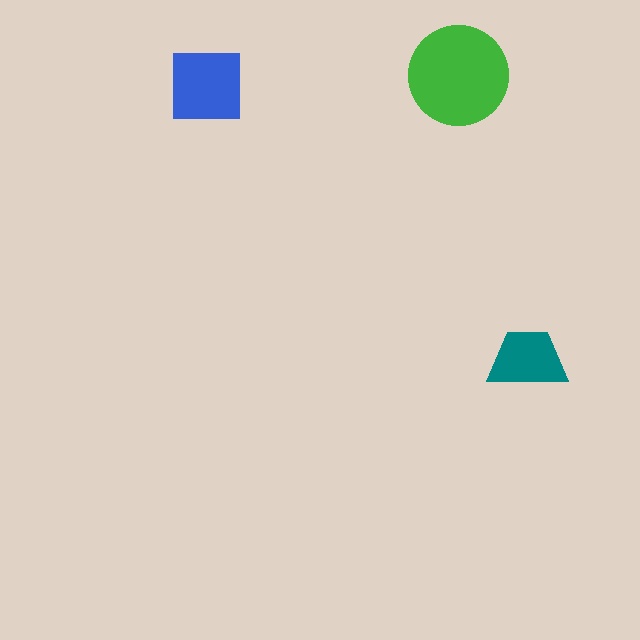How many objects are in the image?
There are 3 objects in the image.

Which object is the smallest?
The teal trapezoid.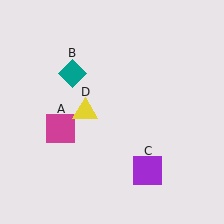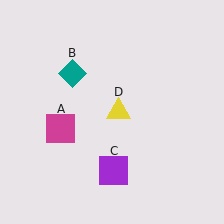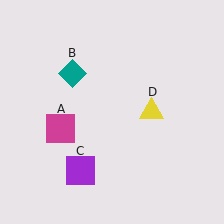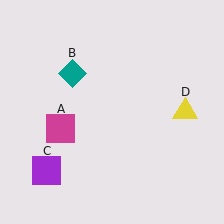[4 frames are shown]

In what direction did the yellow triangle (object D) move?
The yellow triangle (object D) moved right.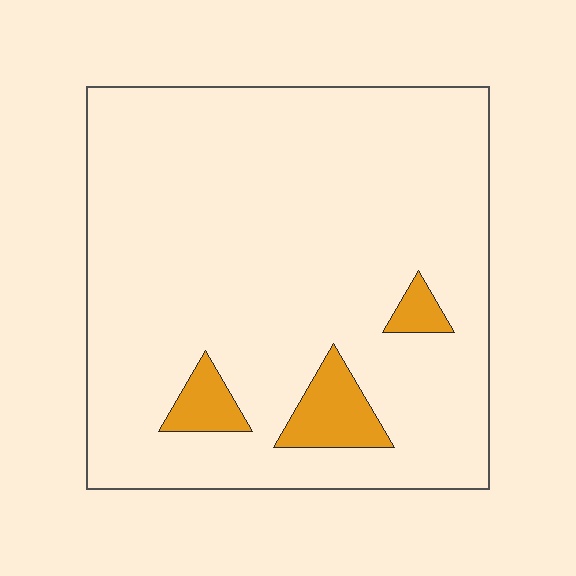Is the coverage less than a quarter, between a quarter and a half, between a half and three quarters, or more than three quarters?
Less than a quarter.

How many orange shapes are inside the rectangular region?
3.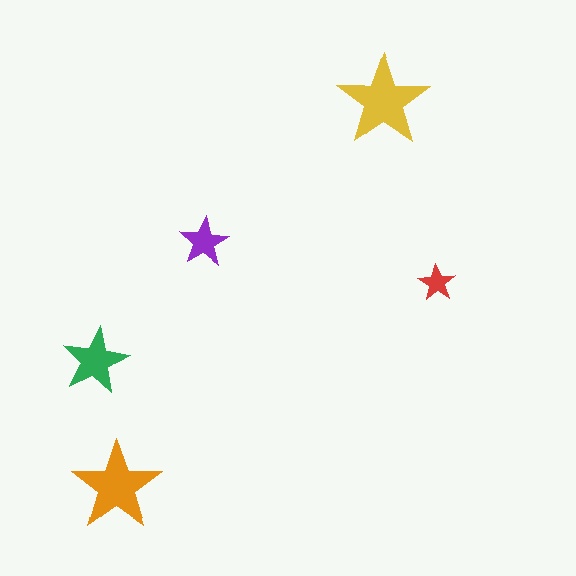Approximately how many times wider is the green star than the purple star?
About 1.5 times wider.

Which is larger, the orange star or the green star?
The orange one.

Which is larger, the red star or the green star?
The green one.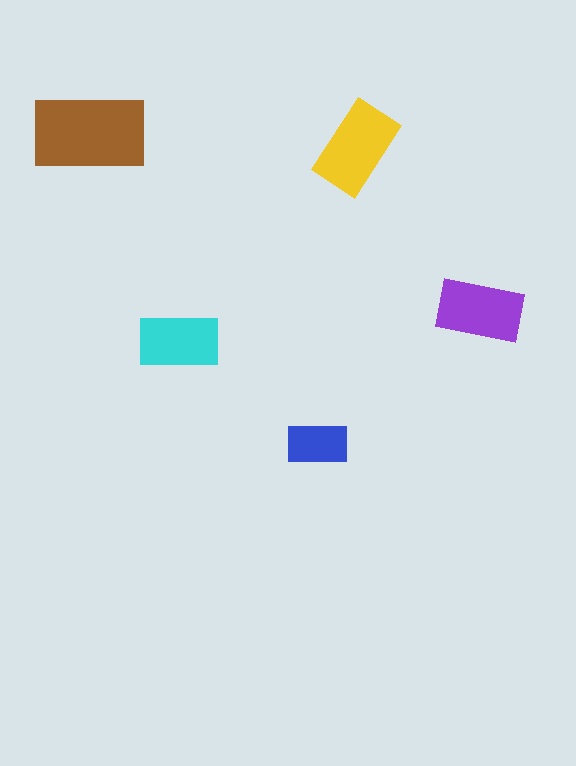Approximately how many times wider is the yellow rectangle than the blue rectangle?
About 1.5 times wider.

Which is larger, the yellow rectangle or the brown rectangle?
The brown one.